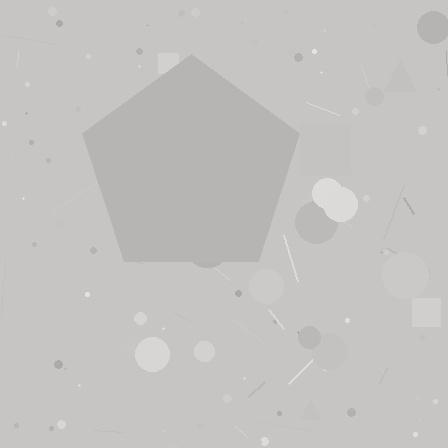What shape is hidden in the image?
A pentagon is hidden in the image.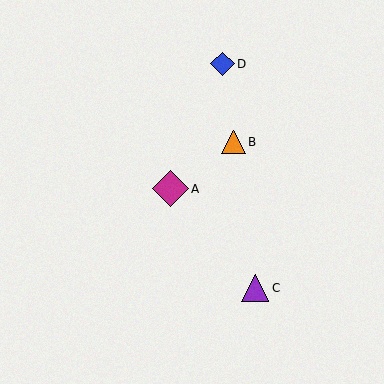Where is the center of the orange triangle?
The center of the orange triangle is at (233, 142).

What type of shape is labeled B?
Shape B is an orange triangle.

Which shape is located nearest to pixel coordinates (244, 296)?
The purple triangle (labeled C) at (255, 288) is nearest to that location.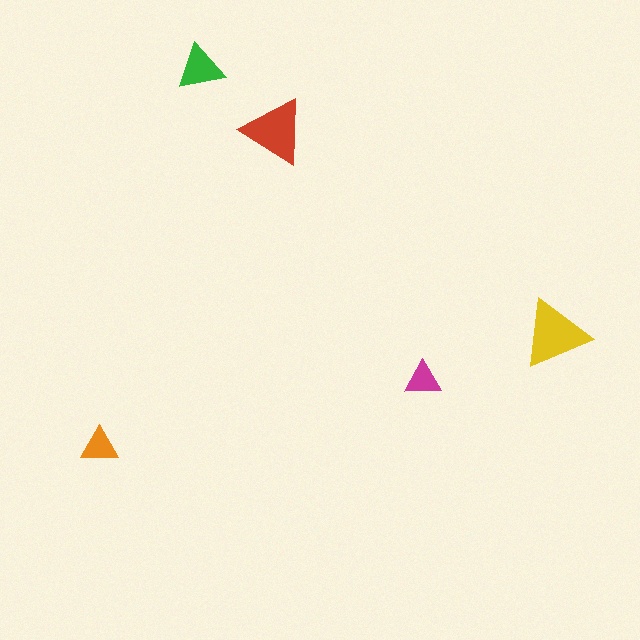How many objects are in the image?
There are 5 objects in the image.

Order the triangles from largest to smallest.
the yellow one, the red one, the green one, the orange one, the magenta one.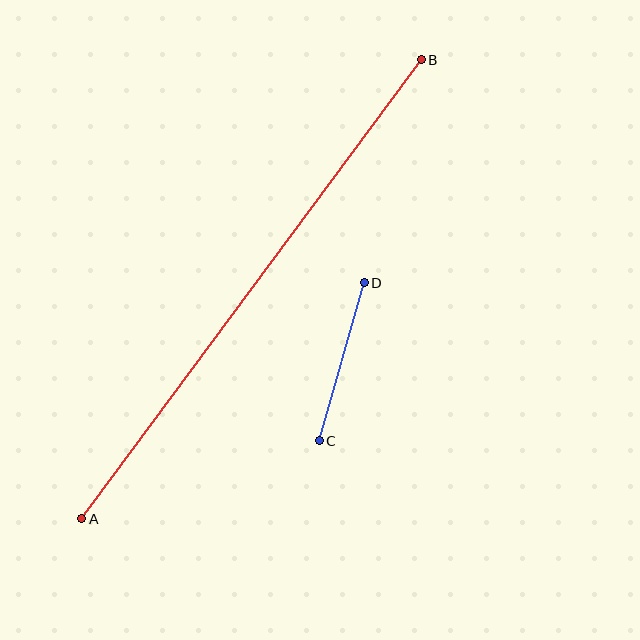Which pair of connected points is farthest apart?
Points A and B are farthest apart.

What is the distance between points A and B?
The distance is approximately 571 pixels.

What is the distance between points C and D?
The distance is approximately 164 pixels.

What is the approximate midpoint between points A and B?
The midpoint is at approximately (251, 289) pixels.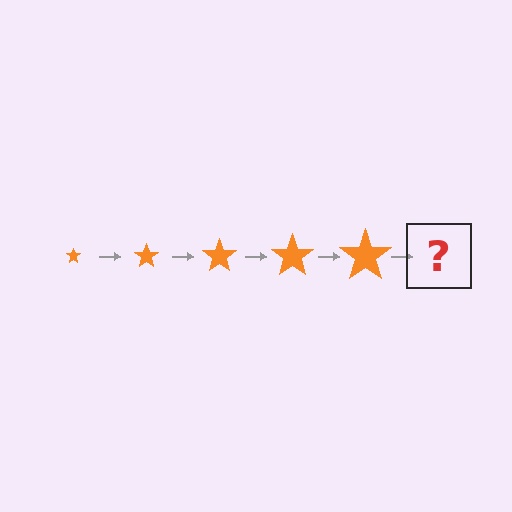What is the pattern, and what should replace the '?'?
The pattern is that the star gets progressively larger each step. The '?' should be an orange star, larger than the previous one.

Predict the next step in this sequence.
The next step is an orange star, larger than the previous one.